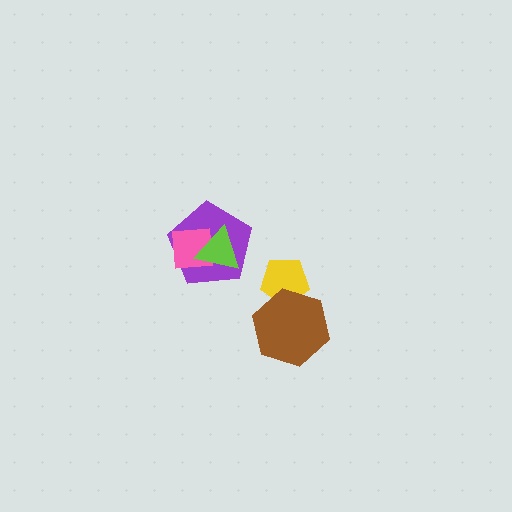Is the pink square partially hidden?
Yes, it is partially covered by another shape.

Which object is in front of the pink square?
The lime triangle is in front of the pink square.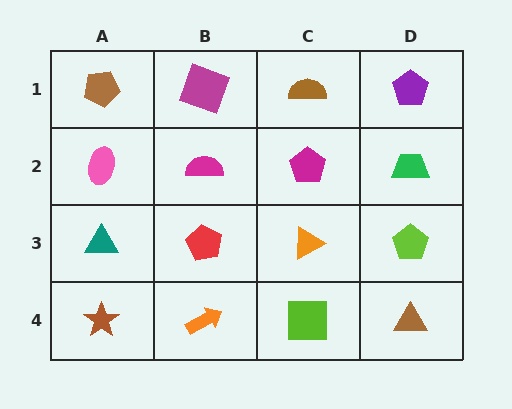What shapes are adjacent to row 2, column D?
A purple pentagon (row 1, column D), a lime pentagon (row 3, column D), a magenta pentagon (row 2, column C).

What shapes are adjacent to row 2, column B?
A magenta square (row 1, column B), a red pentagon (row 3, column B), a pink ellipse (row 2, column A), a magenta pentagon (row 2, column C).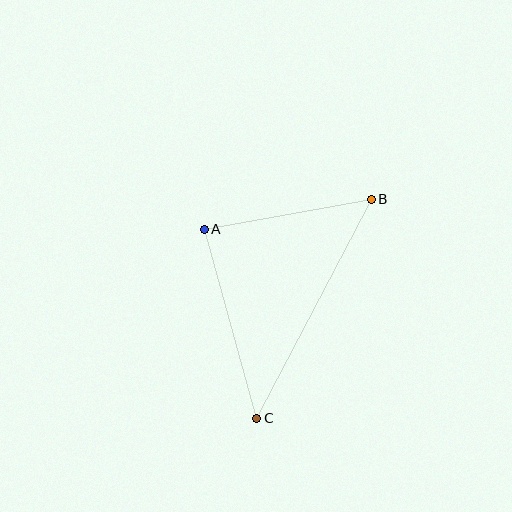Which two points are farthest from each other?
Points B and C are farthest from each other.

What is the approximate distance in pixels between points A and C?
The distance between A and C is approximately 196 pixels.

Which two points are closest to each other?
Points A and B are closest to each other.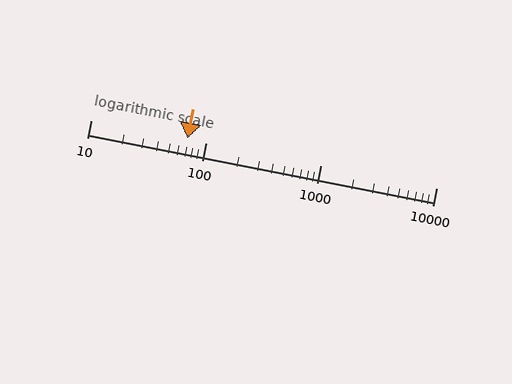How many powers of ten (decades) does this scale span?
The scale spans 3 decades, from 10 to 10000.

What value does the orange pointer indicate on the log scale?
The pointer indicates approximately 69.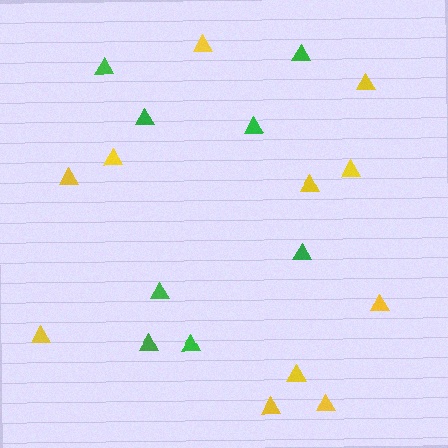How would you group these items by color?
There are 2 groups: one group of green triangles (8) and one group of yellow triangles (11).